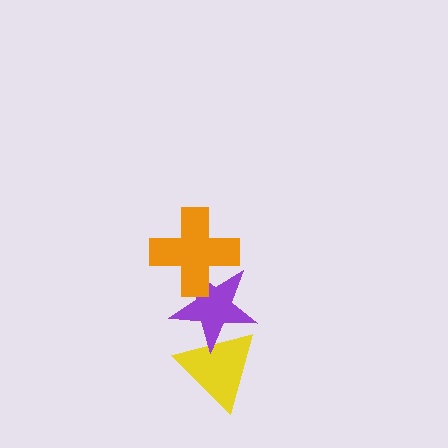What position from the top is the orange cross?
The orange cross is 1st from the top.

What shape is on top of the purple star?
The orange cross is on top of the purple star.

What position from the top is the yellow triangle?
The yellow triangle is 3rd from the top.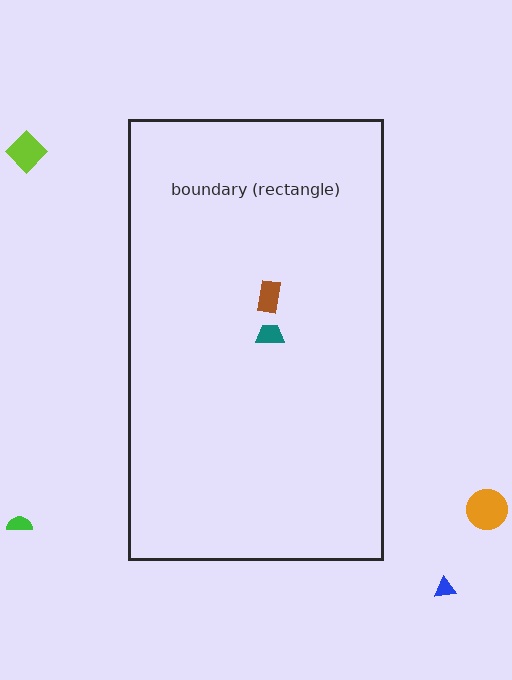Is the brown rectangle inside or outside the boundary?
Inside.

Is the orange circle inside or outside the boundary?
Outside.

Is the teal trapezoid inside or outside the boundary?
Inside.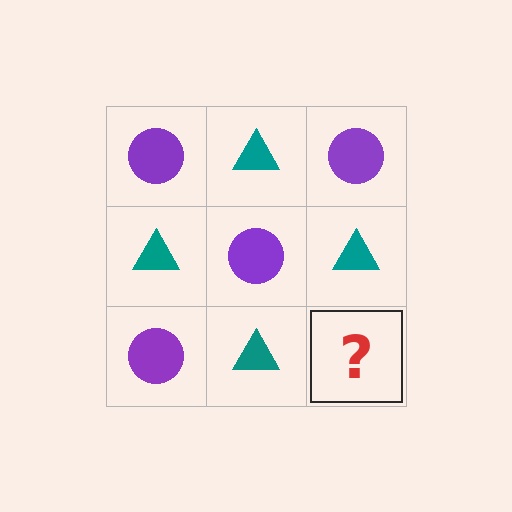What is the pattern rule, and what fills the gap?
The rule is that it alternates purple circle and teal triangle in a checkerboard pattern. The gap should be filled with a purple circle.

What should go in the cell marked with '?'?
The missing cell should contain a purple circle.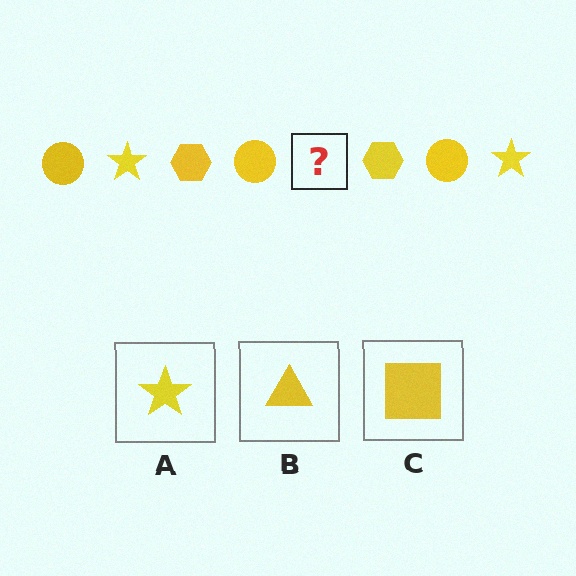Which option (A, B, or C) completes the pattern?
A.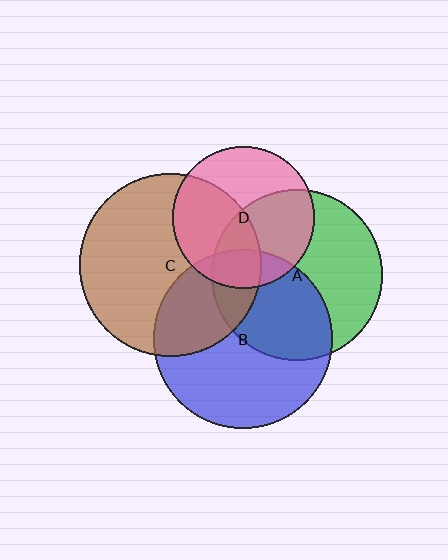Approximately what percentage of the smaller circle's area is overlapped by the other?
Approximately 30%.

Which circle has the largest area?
Circle C (brown).